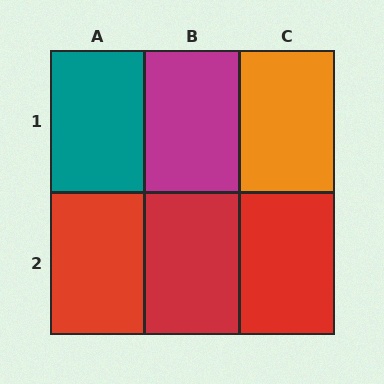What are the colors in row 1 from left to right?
Teal, magenta, orange.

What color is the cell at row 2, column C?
Red.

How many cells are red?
3 cells are red.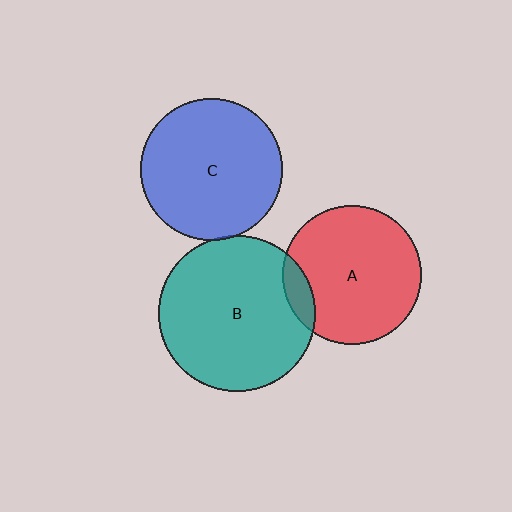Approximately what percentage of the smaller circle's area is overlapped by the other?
Approximately 10%.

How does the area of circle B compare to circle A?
Approximately 1.3 times.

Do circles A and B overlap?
Yes.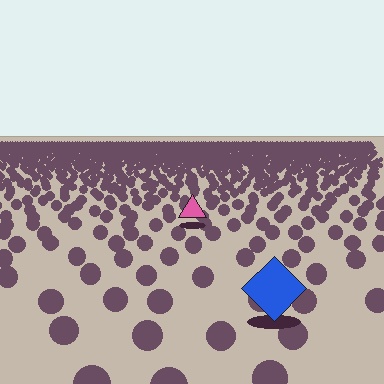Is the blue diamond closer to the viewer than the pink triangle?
Yes. The blue diamond is closer — you can tell from the texture gradient: the ground texture is coarser near it.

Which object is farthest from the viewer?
The pink triangle is farthest from the viewer. It appears smaller and the ground texture around it is denser.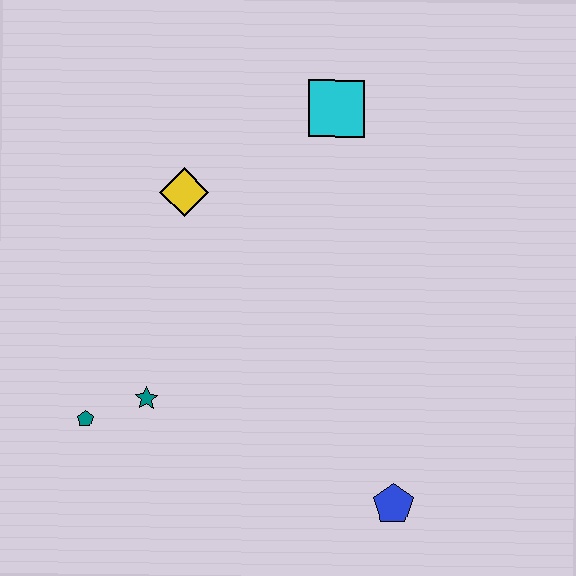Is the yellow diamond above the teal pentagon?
Yes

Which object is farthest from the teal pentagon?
The cyan square is farthest from the teal pentagon.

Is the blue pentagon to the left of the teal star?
No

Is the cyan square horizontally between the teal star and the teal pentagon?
No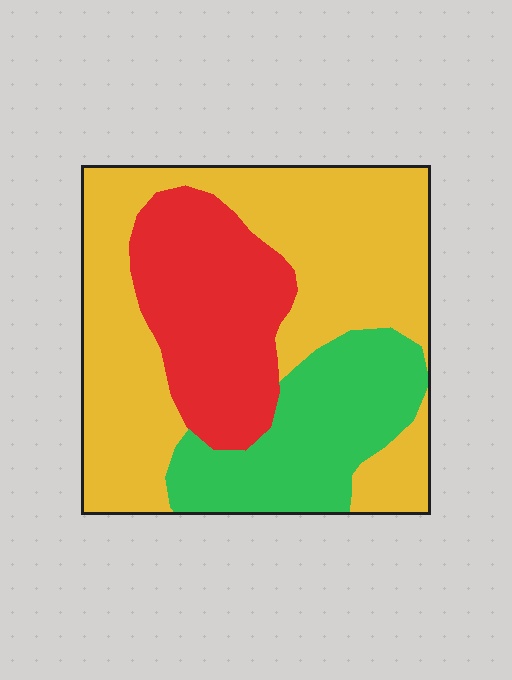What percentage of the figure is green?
Green takes up about one quarter (1/4) of the figure.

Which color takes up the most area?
Yellow, at roughly 50%.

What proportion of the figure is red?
Red takes up about one quarter (1/4) of the figure.